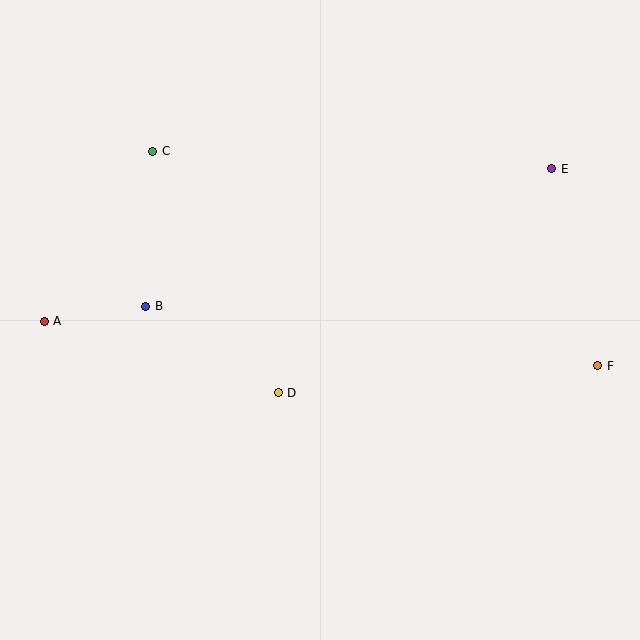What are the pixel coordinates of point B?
Point B is at (146, 306).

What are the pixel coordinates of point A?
Point A is at (44, 321).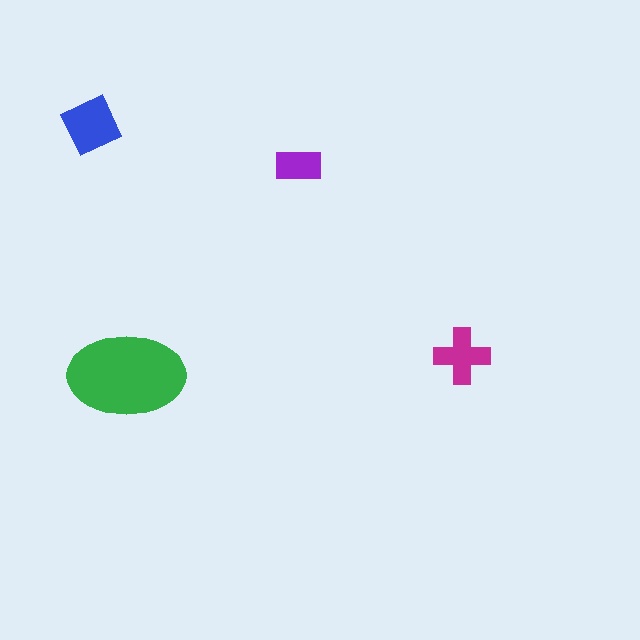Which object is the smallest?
The purple rectangle.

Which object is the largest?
The green ellipse.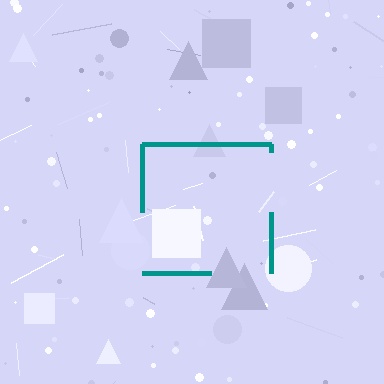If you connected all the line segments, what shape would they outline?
They would outline a square.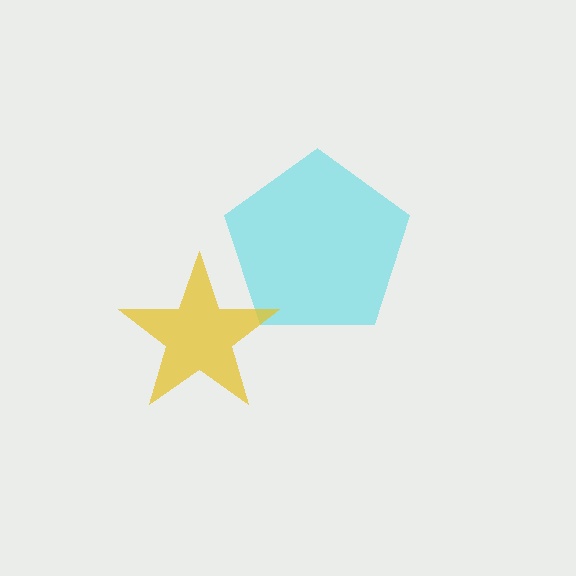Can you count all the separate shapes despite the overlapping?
Yes, there are 2 separate shapes.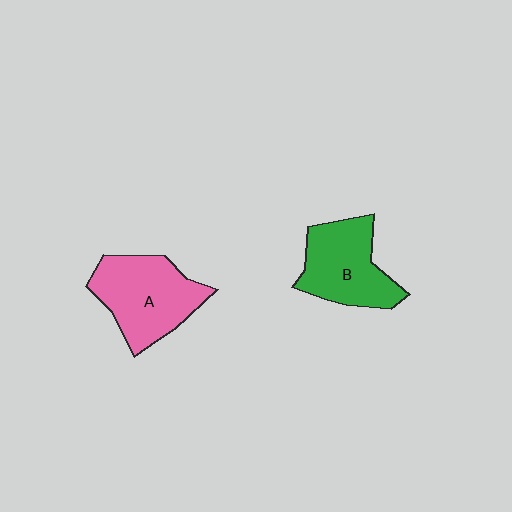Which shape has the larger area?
Shape A (pink).